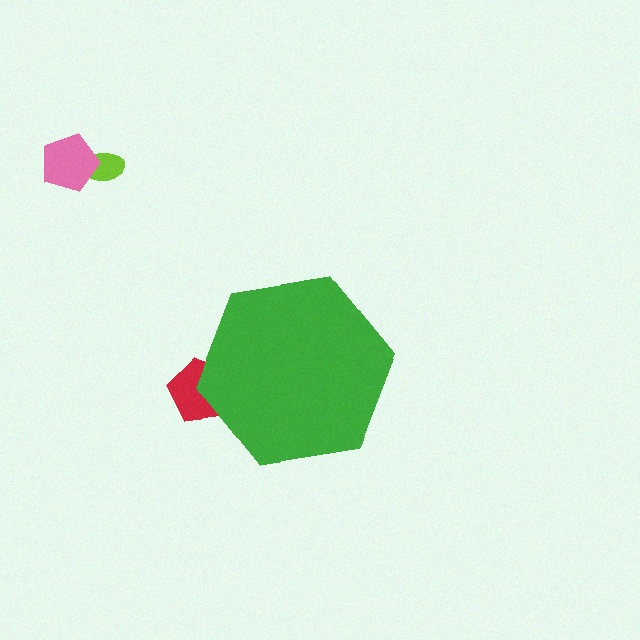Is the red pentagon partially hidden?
Yes, the red pentagon is partially hidden behind the green hexagon.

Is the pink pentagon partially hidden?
No, the pink pentagon is fully visible.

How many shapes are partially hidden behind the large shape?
1 shape is partially hidden.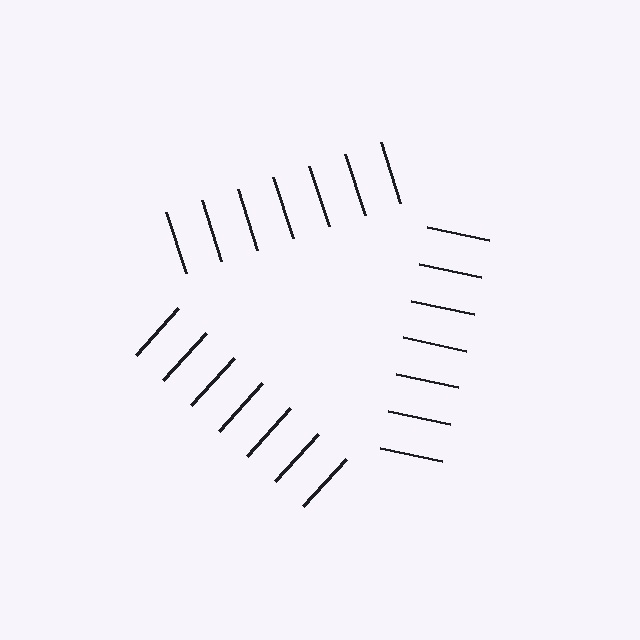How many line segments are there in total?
21 — 7 along each of the 3 edges.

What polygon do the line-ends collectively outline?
An illusory triangle — the line segments terminate on its edges but no continuous stroke is drawn.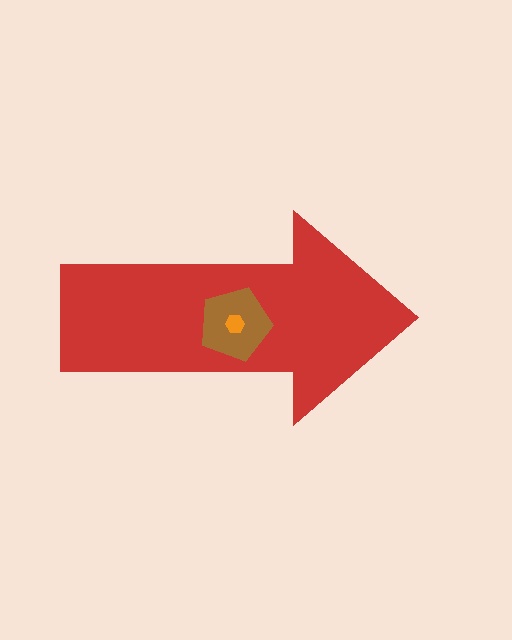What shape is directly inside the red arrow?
The brown pentagon.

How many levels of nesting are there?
3.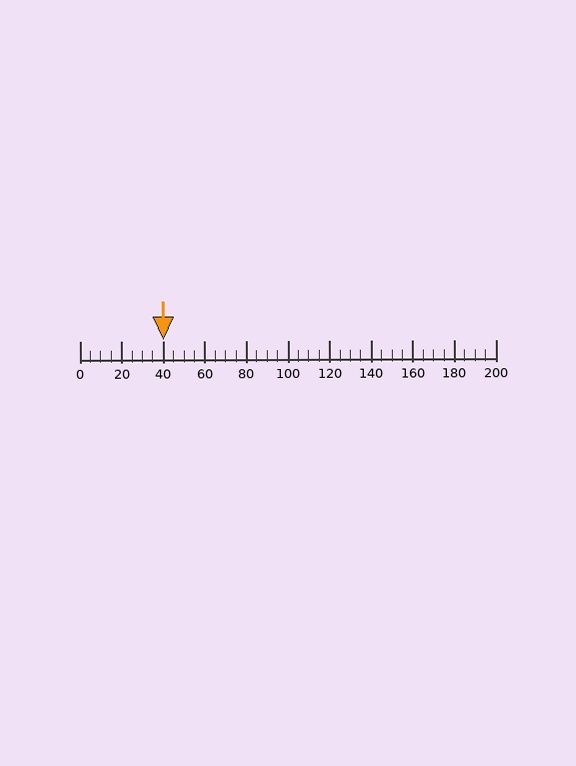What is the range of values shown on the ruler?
The ruler shows values from 0 to 200.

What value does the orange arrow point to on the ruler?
The orange arrow points to approximately 40.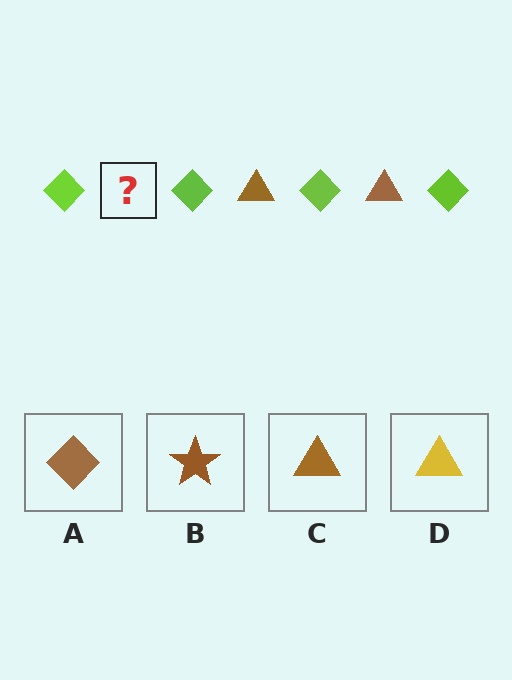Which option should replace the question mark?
Option C.